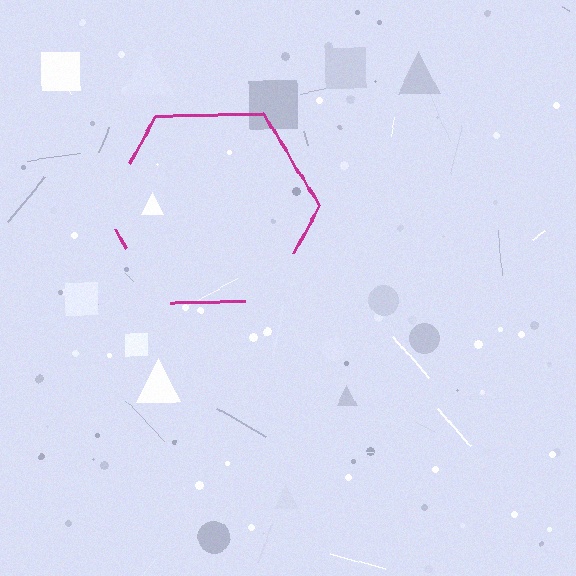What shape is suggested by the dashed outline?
The dashed outline suggests a hexagon.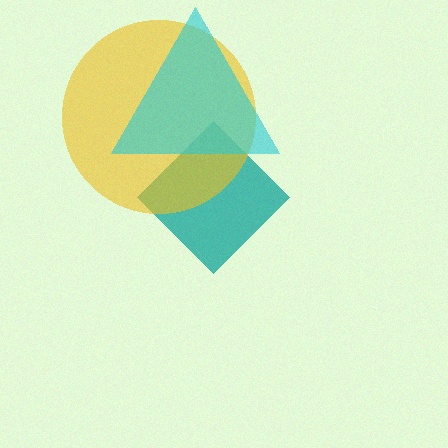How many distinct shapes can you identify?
There are 3 distinct shapes: a teal diamond, a yellow circle, a cyan triangle.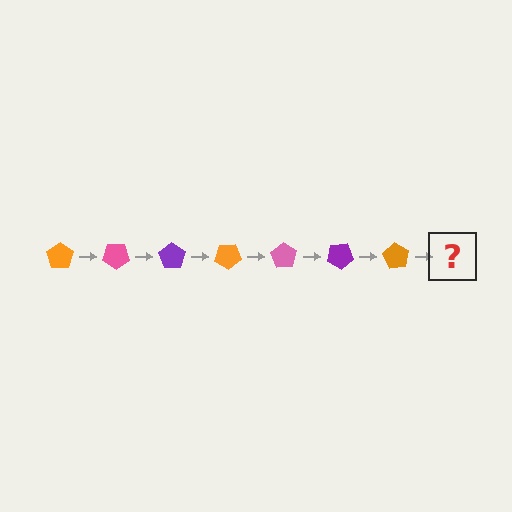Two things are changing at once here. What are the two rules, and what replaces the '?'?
The two rules are that it rotates 35 degrees each step and the color cycles through orange, pink, and purple. The '?' should be a pink pentagon, rotated 245 degrees from the start.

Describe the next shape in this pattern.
It should be a pink pentagon, rotated 245 degrees from the start.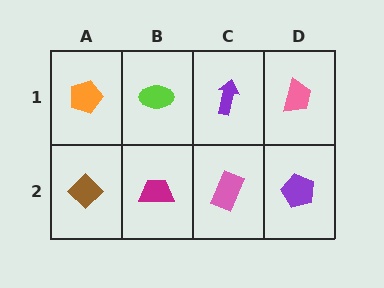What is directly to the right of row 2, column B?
A pink rectangle.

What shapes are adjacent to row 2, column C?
A purple arrow (row 1, column C), a magenta trapezoid (row 2, column B), a purple pentagon (row 2, column D).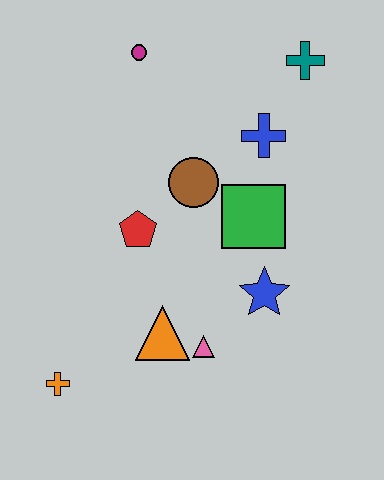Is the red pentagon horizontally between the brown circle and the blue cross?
No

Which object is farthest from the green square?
The orange cross is farthest from the green square.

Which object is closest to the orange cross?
The orange triangle is closest to the orange cross.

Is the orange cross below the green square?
Yes